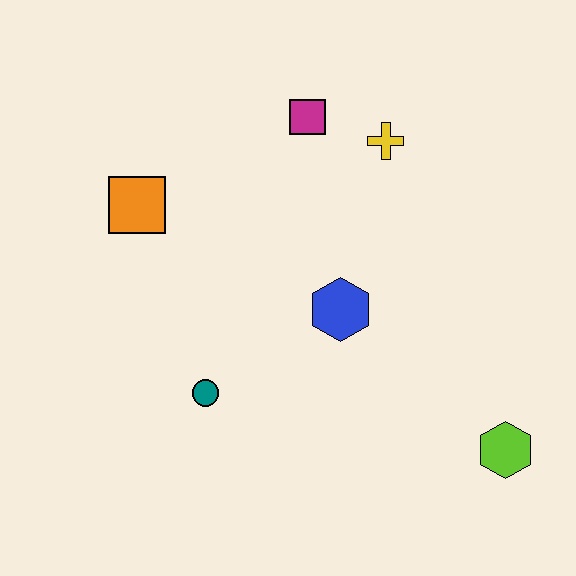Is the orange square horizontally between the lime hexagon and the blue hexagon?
No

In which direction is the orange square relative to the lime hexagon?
The orange square is to the left of the lime hexagon.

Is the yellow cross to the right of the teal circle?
Yes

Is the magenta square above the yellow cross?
Yes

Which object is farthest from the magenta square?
The lime hexagon is farthest from the magenta square.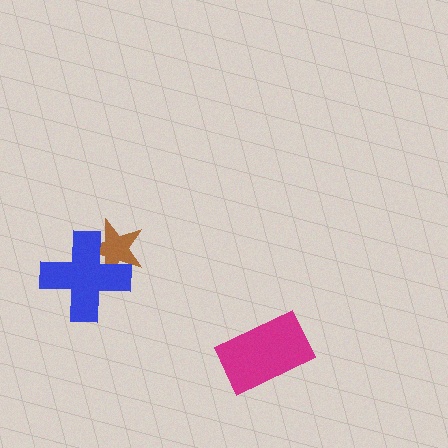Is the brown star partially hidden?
Yes, it is partially covered by another shape.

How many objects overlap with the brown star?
1 object overlaps with the brown star.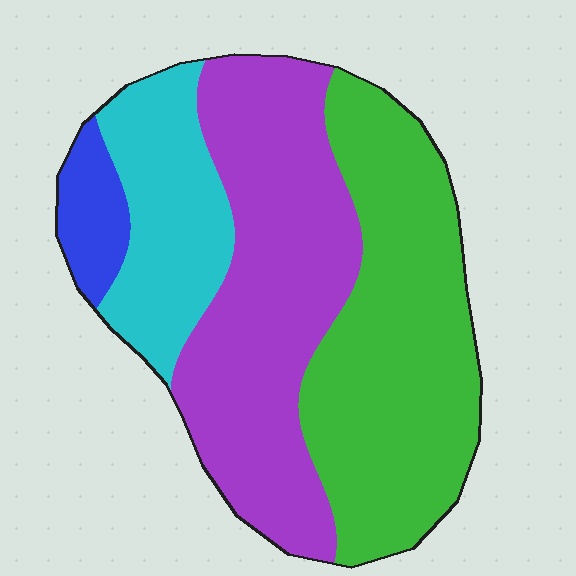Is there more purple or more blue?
Purple.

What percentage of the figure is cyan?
Cyan takes up about one sixth (1/6) of the figure.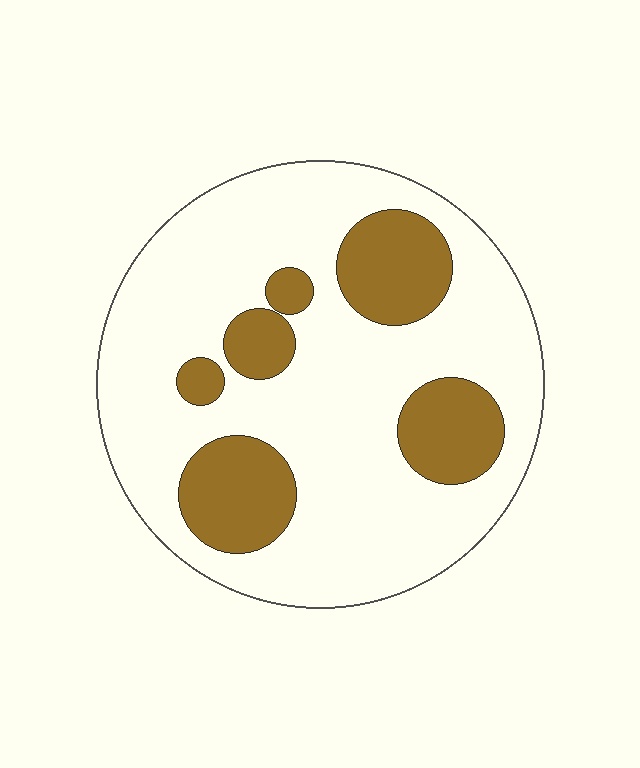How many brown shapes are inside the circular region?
6.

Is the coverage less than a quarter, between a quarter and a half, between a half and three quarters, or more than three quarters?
Less than a quarter.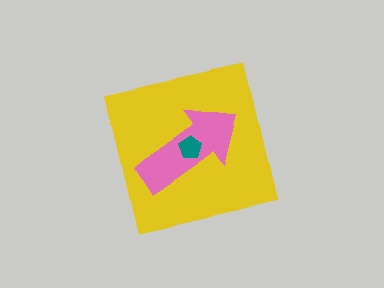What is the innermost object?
The teal pentagon.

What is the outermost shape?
The yellow square.